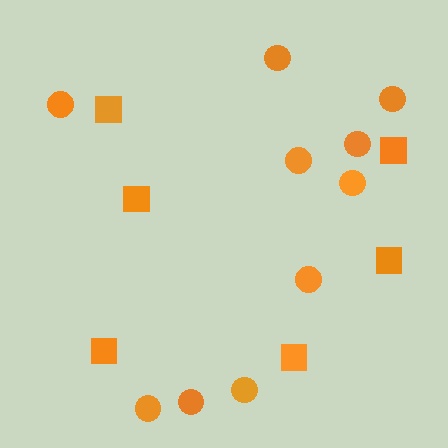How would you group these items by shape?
There are 2 groups: one group of squares (6) and one group of circles (10).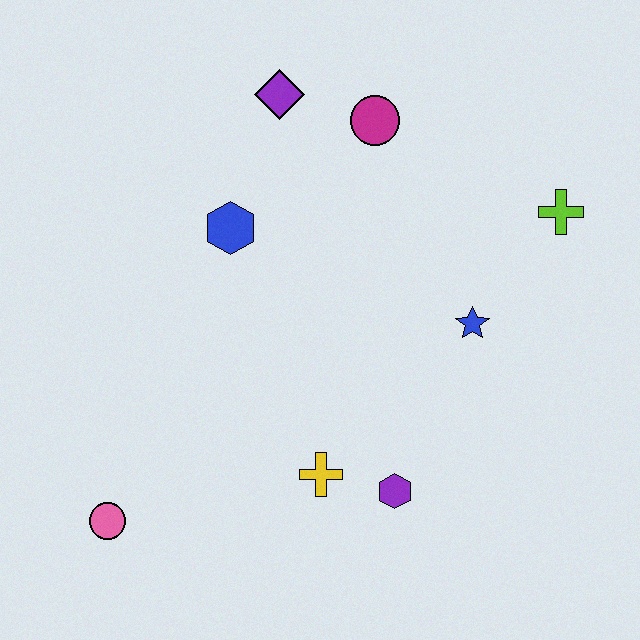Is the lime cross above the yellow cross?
Yes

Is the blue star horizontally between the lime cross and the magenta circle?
Yes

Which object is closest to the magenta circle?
The purple diamond is closest to the magenta circle.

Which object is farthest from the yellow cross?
The purple diamond is farthest from the yellow cross.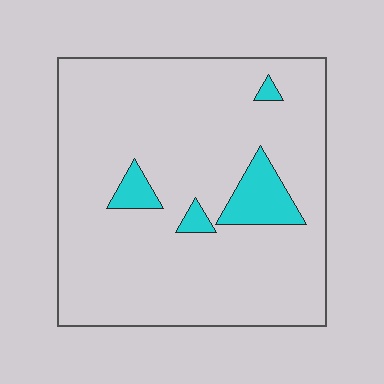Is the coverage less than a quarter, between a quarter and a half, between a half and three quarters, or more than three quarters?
Less than a quarter.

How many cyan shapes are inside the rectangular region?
4.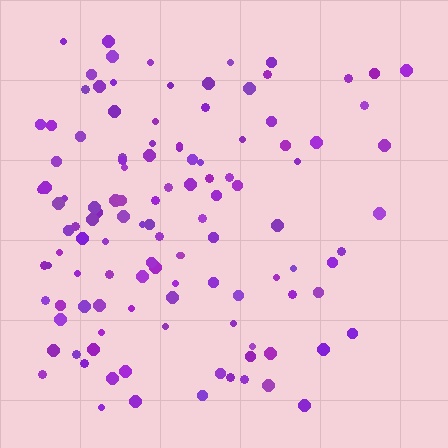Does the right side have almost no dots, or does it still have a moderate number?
Still a moderate number, just noticeably fewer than the left.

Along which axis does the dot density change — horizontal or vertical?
Horizontal.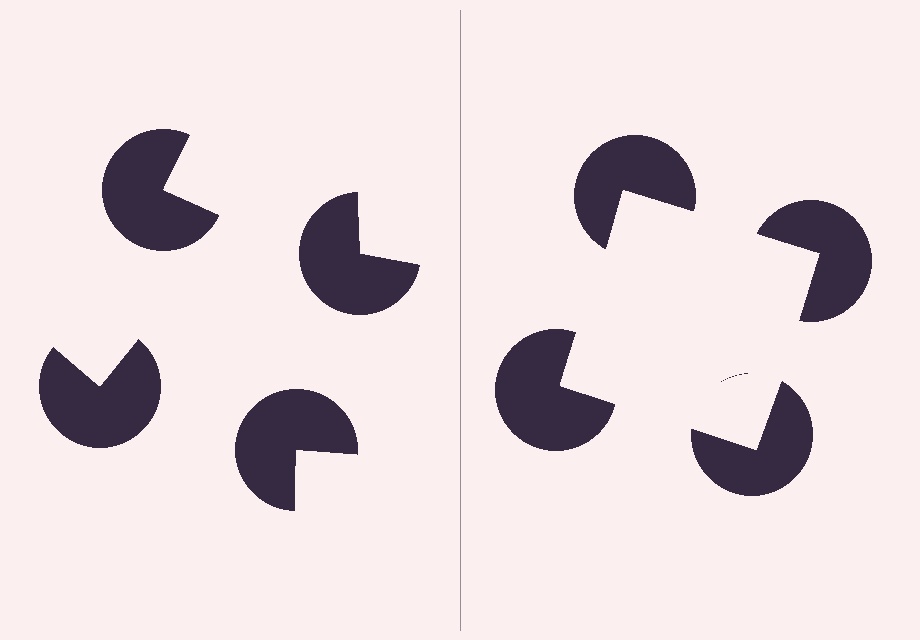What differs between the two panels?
The pac-man discs are positioned identically on both sides; only the wedge orientations differ. On the right they align to a square; on the left they are misaligned.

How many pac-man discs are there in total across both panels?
8 — 4 on each side.